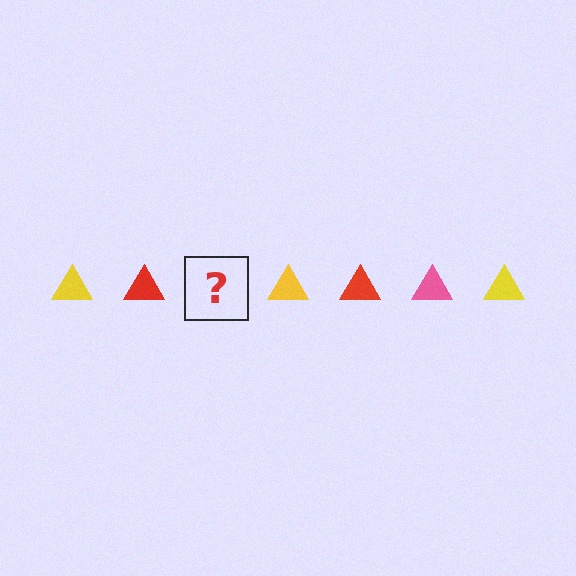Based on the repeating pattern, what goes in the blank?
The blank should be a pink triangle.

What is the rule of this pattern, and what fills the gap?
The rule is that the pattern cycles through yellow, red, pink triangles. The gap should be filled with a pink triangle.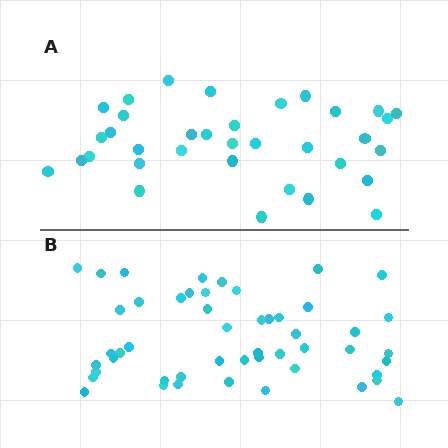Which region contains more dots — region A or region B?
Region B (the bottom region) has more dots.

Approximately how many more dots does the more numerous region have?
Region B has approximately 15 more dots than region A.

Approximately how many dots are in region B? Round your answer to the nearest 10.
About 50 dots.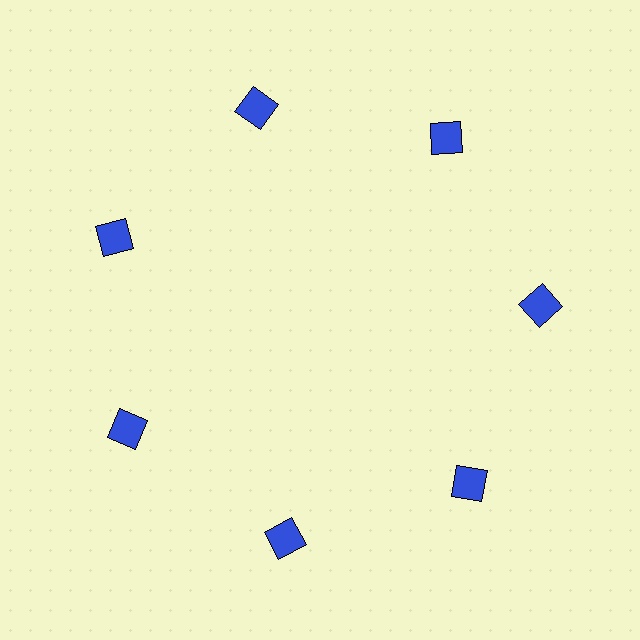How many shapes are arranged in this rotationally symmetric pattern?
There are 7 shapes, arranged in 7 groups of 1.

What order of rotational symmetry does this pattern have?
This pattern has 7-fold rotational symmetry.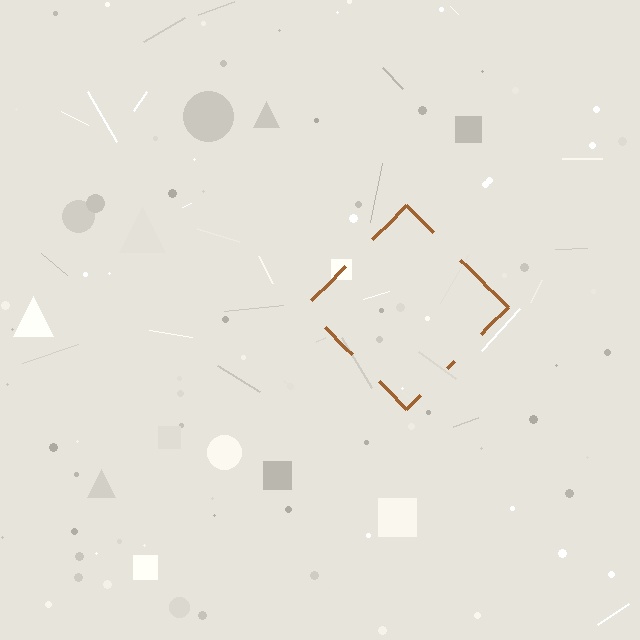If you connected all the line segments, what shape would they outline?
They would outline a diamond.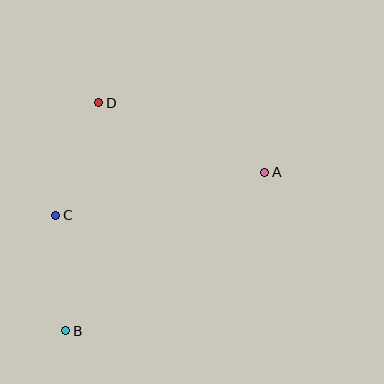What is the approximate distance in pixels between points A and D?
The distance between A and D is approximately 180 pixels.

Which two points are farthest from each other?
Points A and B are farthest from each other.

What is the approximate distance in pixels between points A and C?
The distance between A and C is approximately 213 pixels.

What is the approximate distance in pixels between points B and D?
The distance between B and D is approximately 230 pixels.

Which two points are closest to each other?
Points B and C are closest to each other.